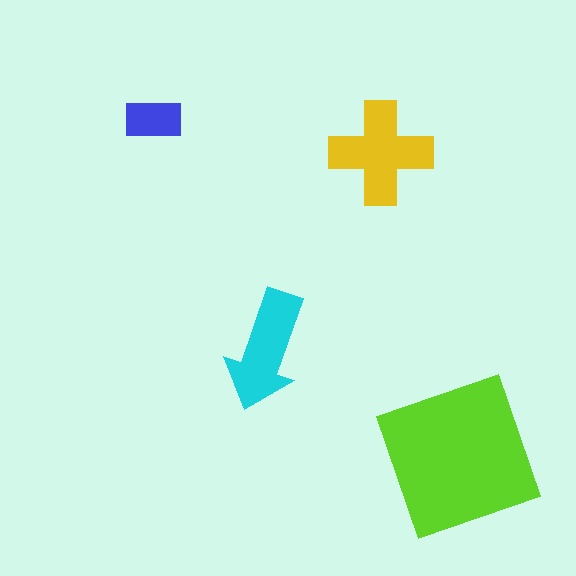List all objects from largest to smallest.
The lime square, the yellow cross, the cyan arrow, the blue rectangle.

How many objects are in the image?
There are 4 objects in the image.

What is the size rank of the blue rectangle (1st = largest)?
4th.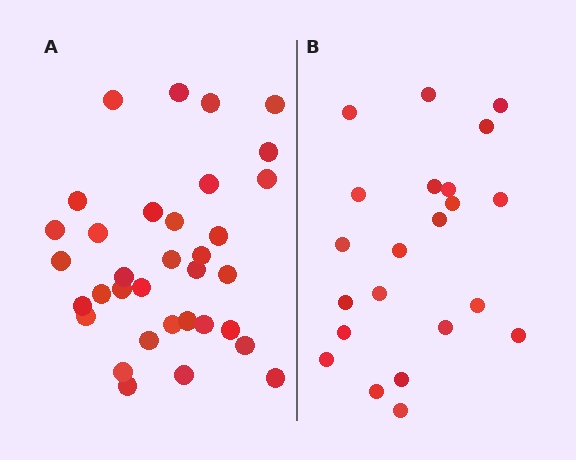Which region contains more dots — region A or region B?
Region A (the left region) has more dots.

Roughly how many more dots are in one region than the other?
Region A has roughly 12 or so more dots than region B.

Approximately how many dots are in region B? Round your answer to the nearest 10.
About 20 dots. (The exact count is 22, which rounds to 20.)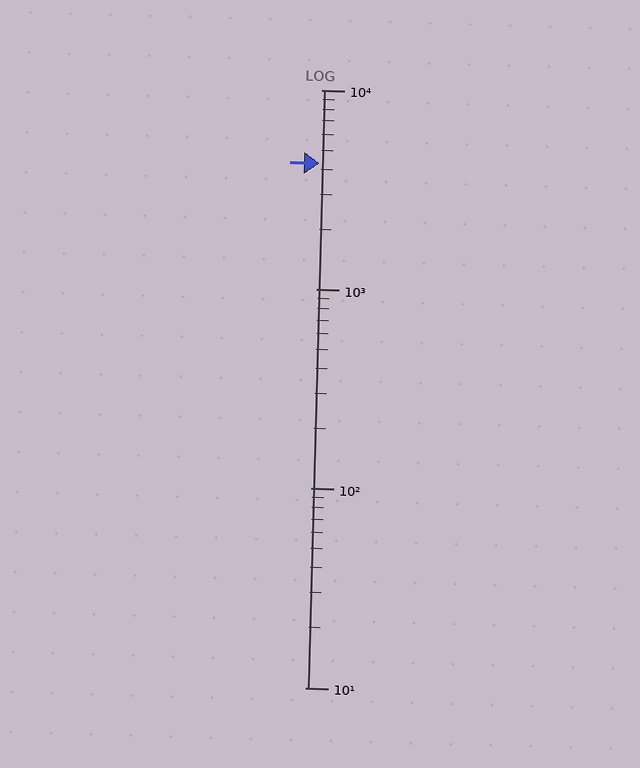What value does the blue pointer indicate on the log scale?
The pointer indicates approximately 4300.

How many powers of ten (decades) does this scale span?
The scale spans 3 decades, from 10 to 10000.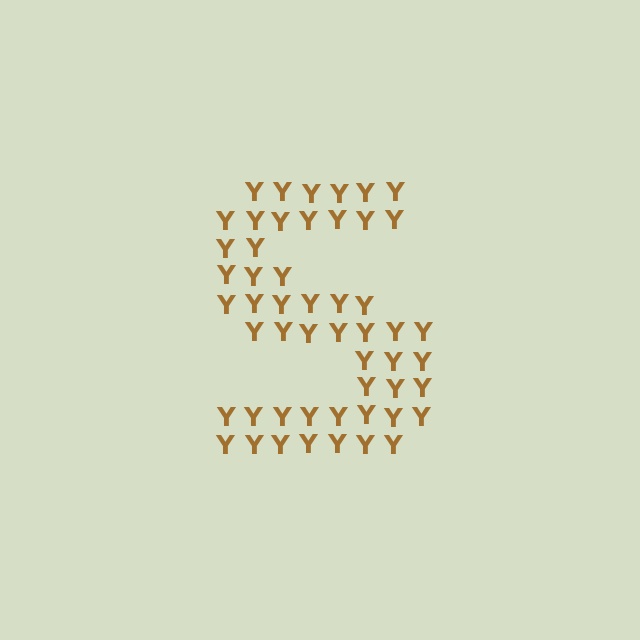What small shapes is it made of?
It is made of small letter Y's.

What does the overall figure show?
The overall figure shows the letter S.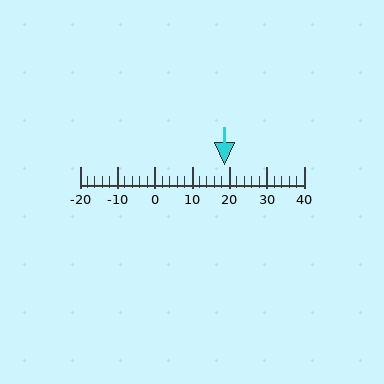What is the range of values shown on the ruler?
The ruler shows values from -20 to 40.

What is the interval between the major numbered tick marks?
The major tick marks are spaced 10 units apart.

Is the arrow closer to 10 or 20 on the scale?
The arrow is closer to 20.